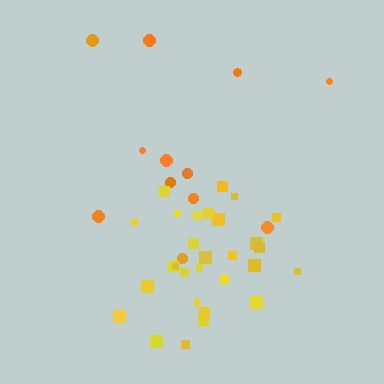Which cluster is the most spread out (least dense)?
Orange.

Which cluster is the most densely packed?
Yellow.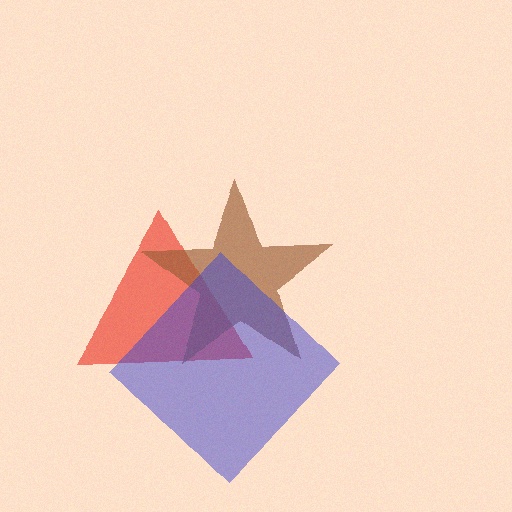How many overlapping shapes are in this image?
There are 3 overlapping shapes in the image.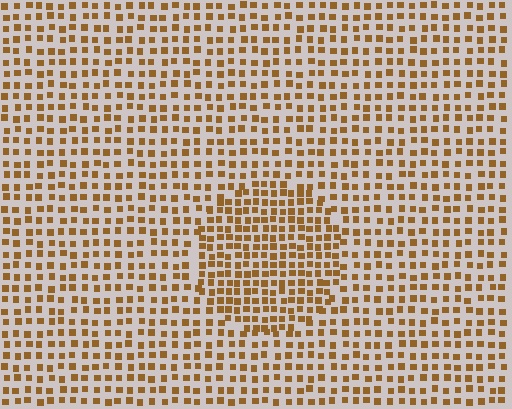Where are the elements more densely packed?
The elements are more densely packed inside the circle boundary.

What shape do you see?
I see a circle.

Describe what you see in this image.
The image contains small brown elements arranged at two different densities. A circle-shaped region is visible where the elements are more densely packed than the surrounding area.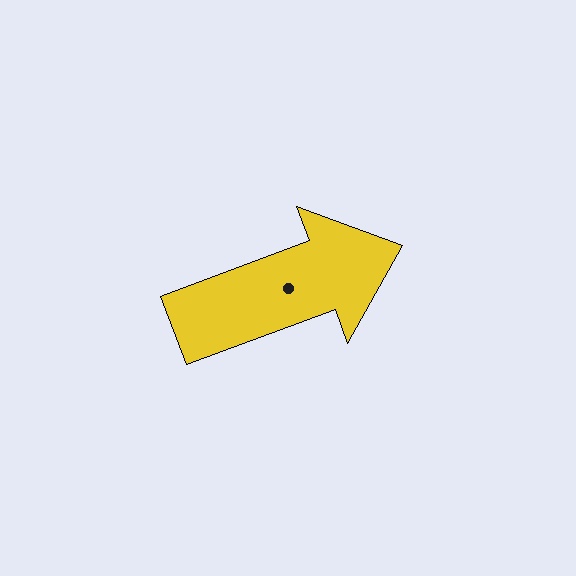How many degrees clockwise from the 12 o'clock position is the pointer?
Approximately 70 degrees.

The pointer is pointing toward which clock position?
Roughly 2 o'clock.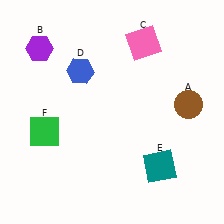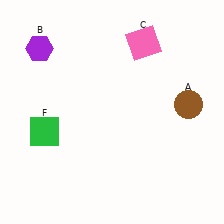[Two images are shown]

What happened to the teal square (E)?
The teal square (E) was removed in Image 2. It was in the bottom-right area of Image 1.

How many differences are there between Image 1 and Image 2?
There are 2 differences between the two images.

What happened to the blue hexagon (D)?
The blue hexagon (D) was removed in Image 2. It was in the top-left area of Image 1.